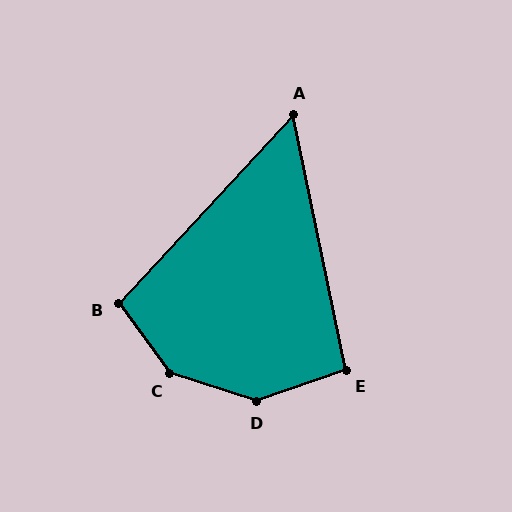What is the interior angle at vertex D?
Approximately 143 degrees (obtuse).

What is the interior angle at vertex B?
Approximately 101 degrees (obtuse).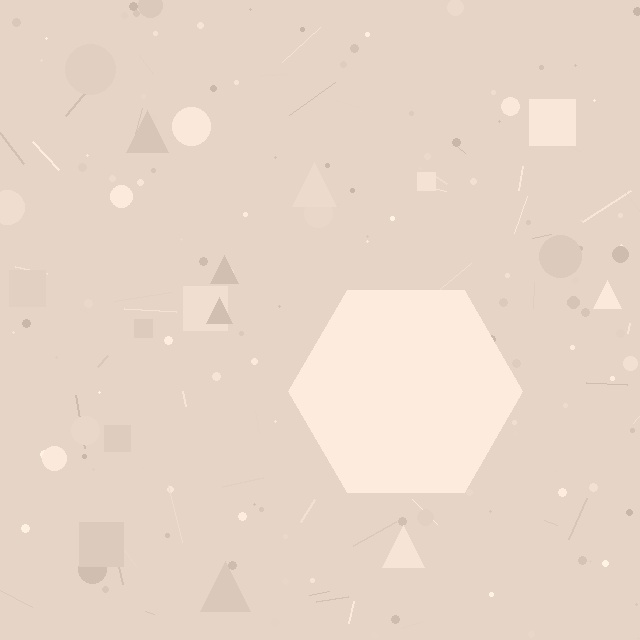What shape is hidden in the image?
A hexagon is hidden in the image.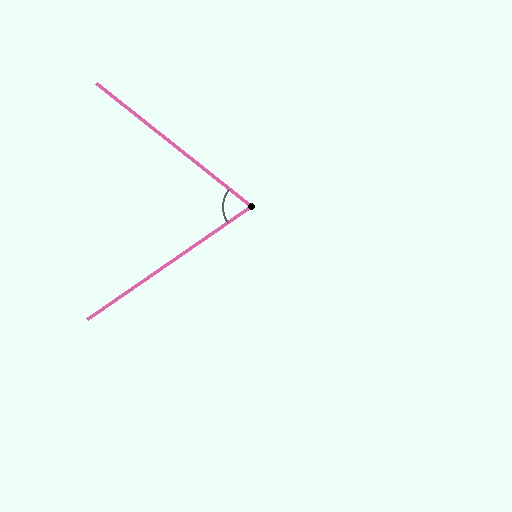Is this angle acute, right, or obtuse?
It is acute.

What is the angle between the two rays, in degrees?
Approximately 73 degrees.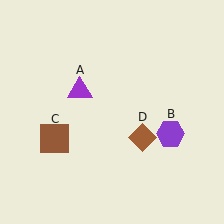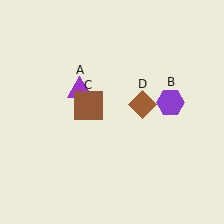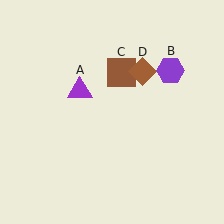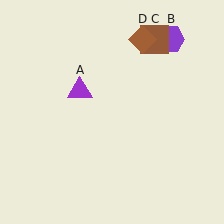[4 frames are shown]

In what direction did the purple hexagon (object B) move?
The purple hexagon (object B) moved up.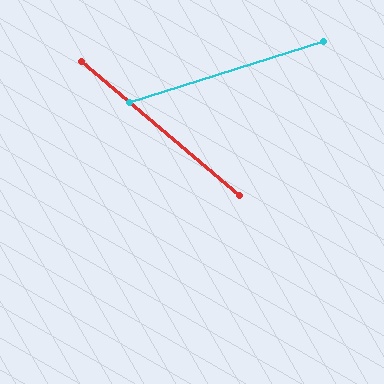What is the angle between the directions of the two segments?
Approximately 57 degrees.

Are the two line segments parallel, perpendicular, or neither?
Neither parallel nor perpendicular — they differ by about 57°.